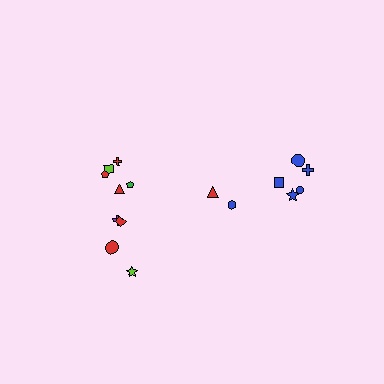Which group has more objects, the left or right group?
The left group.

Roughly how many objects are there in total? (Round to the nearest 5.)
Roughly 15 objects in total.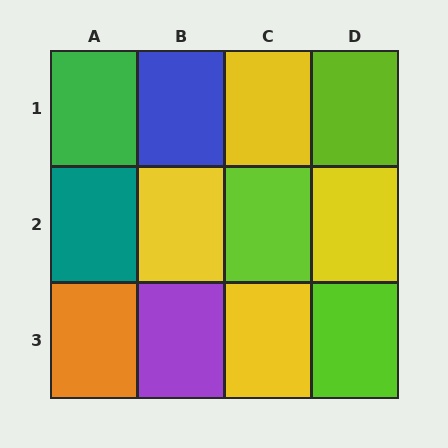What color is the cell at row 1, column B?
Blue.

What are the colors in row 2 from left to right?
Teal, yellow, lime, yellow.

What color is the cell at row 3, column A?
Orange.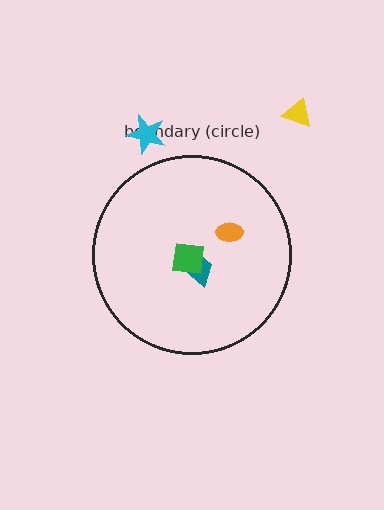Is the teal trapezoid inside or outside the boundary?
Inside.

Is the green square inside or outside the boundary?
Inside.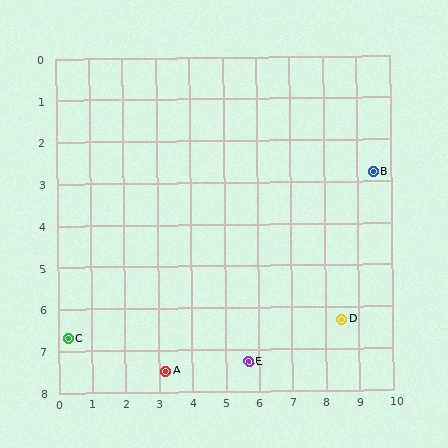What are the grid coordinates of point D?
Point D is at approximately (8.5, 6.3).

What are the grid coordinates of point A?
Point A is at approximately (3.2, 7.5).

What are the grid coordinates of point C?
Point C is at approximately (0.3, 6.7).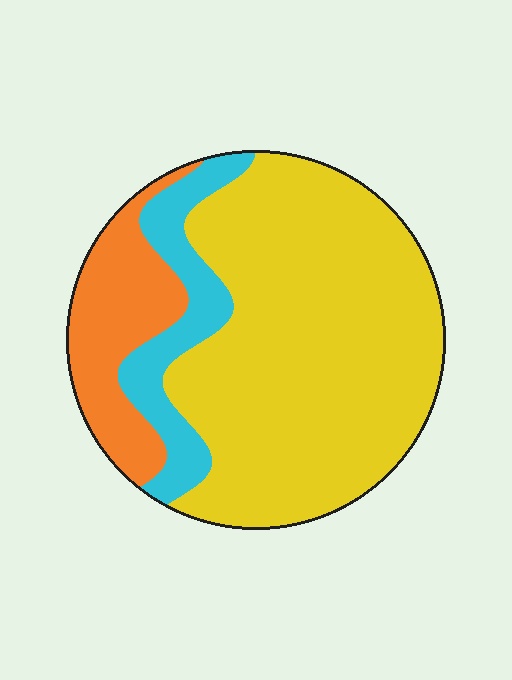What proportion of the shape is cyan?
Cyan takes up about one eighth (1/8) of the shape.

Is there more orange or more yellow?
Yellow.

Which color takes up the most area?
Yellow, at roughly 70%.